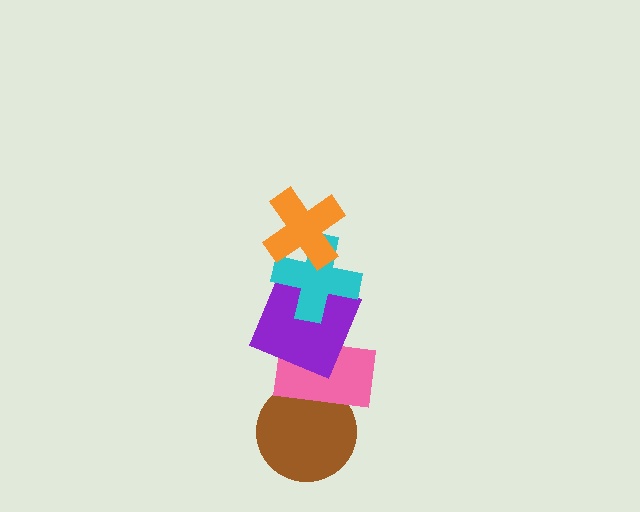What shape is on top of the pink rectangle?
The purple square is on top of the pink rectangle.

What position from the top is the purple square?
The purple square is 3rd from the top.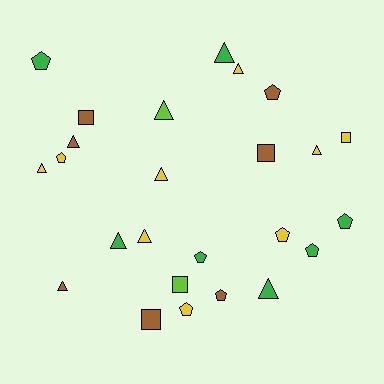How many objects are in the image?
There are 25 objects.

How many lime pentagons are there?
There are no lime pentagons.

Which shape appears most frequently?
Triangle, with 11 objects.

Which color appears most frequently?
Yellow, with 9 objects.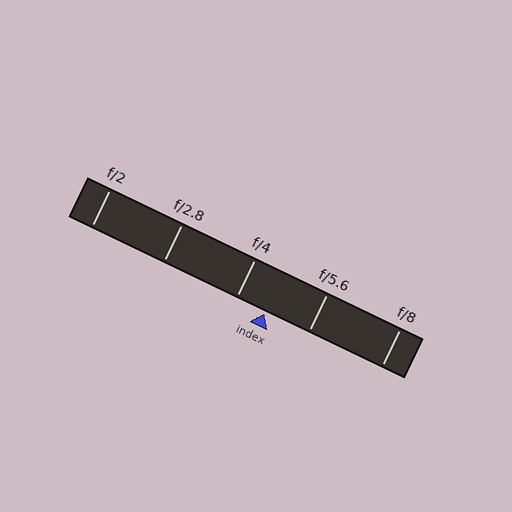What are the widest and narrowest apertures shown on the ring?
The widest aperture shown is f/2 and the narrowest is f/8.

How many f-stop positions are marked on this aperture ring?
There are 5 f-stop positions marked.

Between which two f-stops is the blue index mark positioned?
The index mark is between f/4 and f/5.6.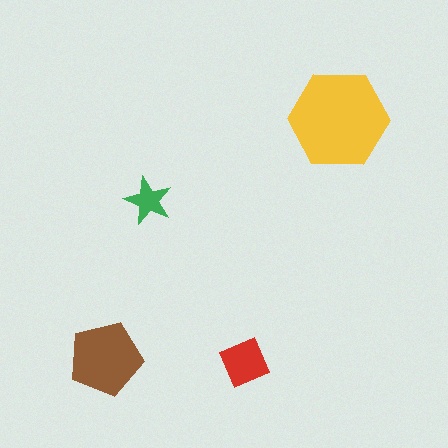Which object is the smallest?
The green star.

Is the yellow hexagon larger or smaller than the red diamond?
Larger.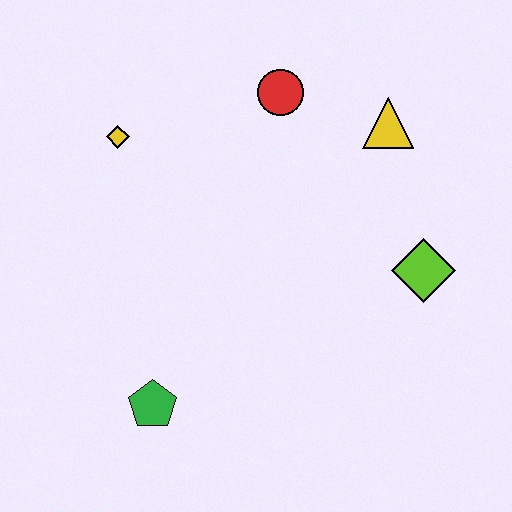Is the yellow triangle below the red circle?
Yes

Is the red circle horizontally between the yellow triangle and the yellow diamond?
Yes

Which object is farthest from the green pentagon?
The yellow triangle is farthest from the green pentagon.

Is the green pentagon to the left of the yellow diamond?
No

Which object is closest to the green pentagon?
The yellow diamond is closest to the green pentagon.